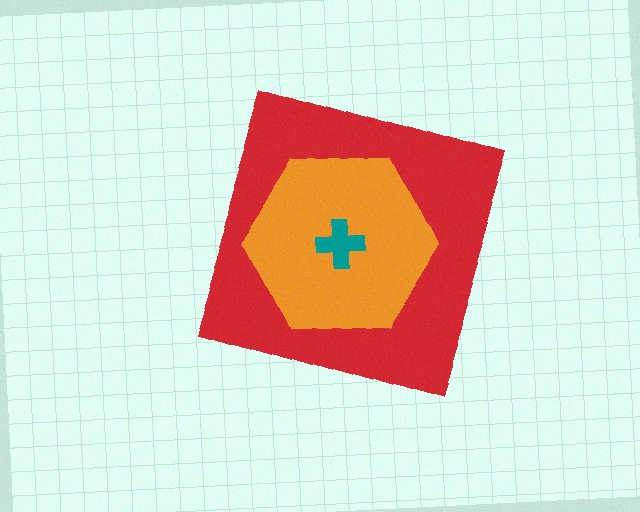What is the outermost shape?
The red diamond.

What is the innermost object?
The teal cross.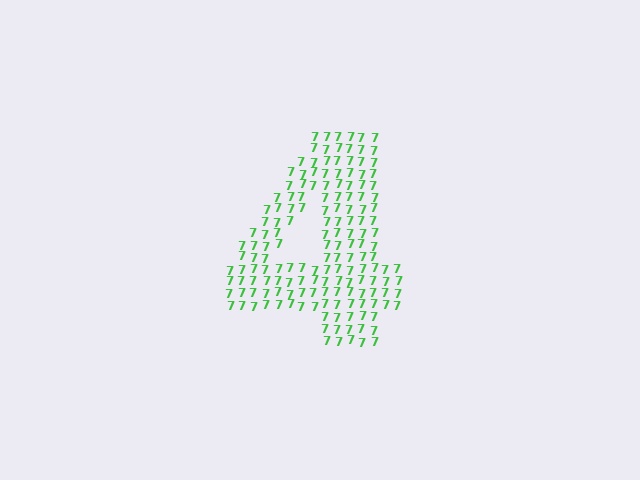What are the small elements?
The small elements are digit 7's.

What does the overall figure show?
The overall figure shows the digit 4.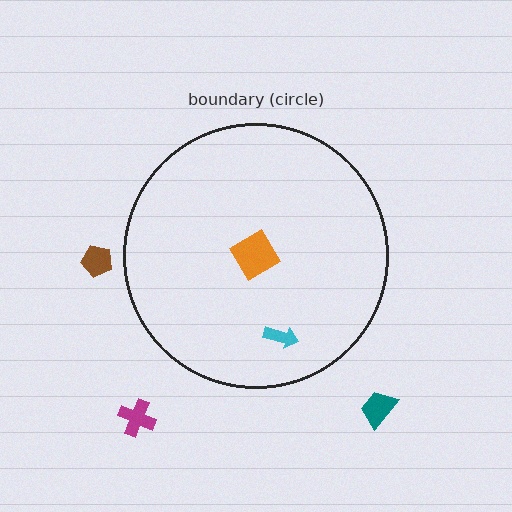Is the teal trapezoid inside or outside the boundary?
Outside.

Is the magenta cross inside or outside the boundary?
Outside.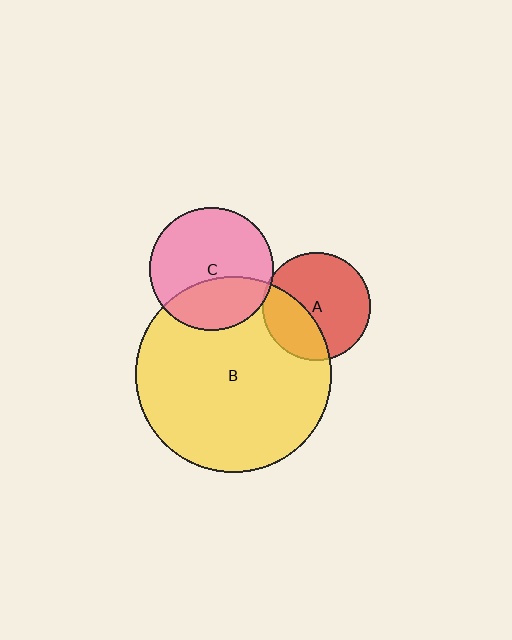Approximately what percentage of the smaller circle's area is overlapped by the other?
Approximately 35%.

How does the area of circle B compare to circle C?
Approximately 2.5 times.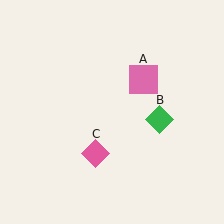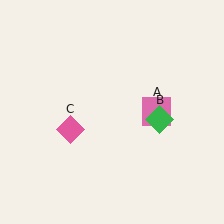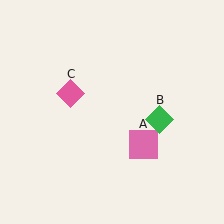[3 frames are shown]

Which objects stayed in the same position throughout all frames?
Green diamond (object B) remained stationary.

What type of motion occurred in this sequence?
The pink square (object A), pink diamond (object C) rotated clockwise around the center of the scene.